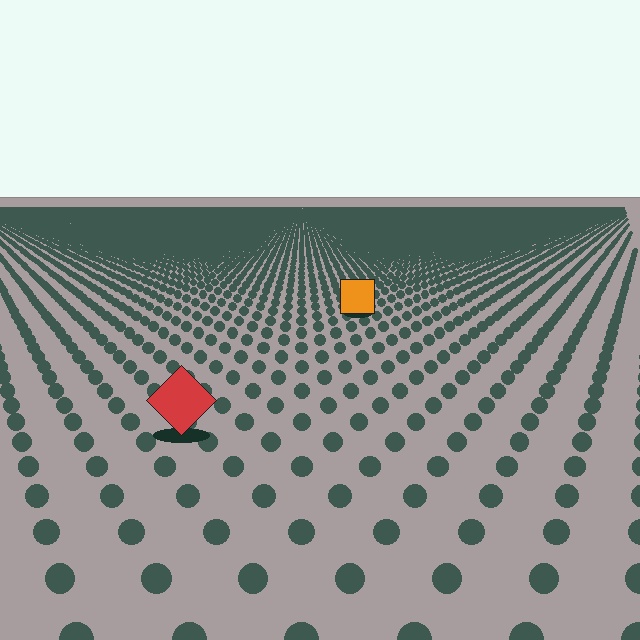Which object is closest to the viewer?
The red diamond is closest. The texture marks near it are larger and more spread out.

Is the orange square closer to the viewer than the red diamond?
No. The red diamond is closer — you can tell from the texture gradient: the ground texture is coarser near it.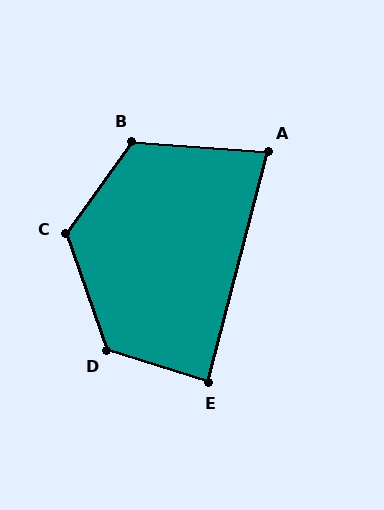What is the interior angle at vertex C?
Approximately 125 degrees (obtuse).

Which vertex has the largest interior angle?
D, at approximately 126 degrees.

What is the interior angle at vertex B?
Approximately 122 degrees (obtuse).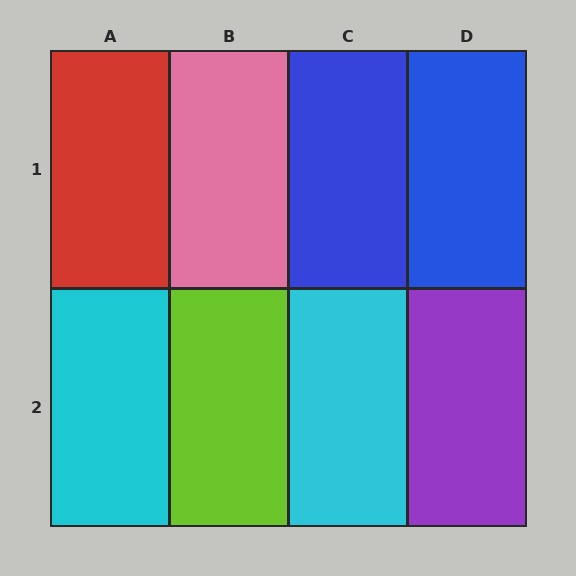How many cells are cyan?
2 cells are cyan.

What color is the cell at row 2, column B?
Lime.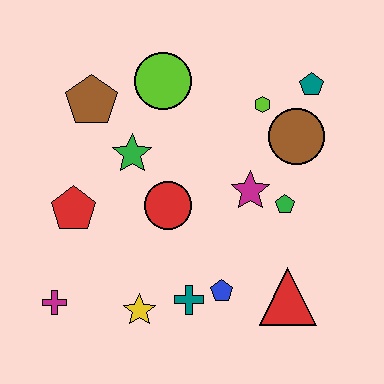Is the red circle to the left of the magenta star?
Yes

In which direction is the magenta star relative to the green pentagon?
The magenta star is to the left of the green pentagon.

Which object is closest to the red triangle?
The blue pentagon is closest to the red triangle.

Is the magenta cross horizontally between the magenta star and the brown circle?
No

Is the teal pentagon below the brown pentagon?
No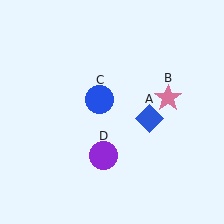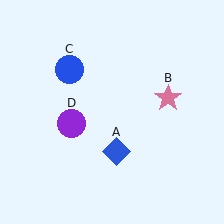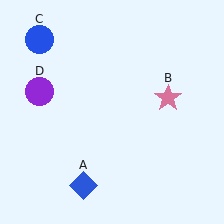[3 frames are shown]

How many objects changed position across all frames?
3 objects changed position: blue diamond (object A), blue circle (object C), purple circle (object D).